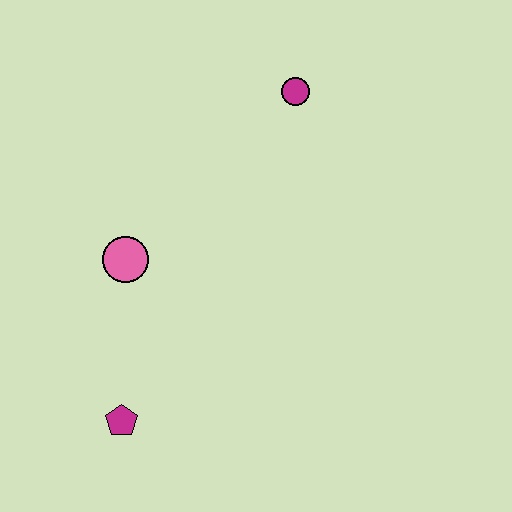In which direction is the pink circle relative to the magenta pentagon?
The pink circle is above the magenta pentagon.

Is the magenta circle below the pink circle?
No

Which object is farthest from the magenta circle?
The magenta pentagon is farthest from the magenta circle.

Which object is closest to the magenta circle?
The pink circle is closest to the magenta circle.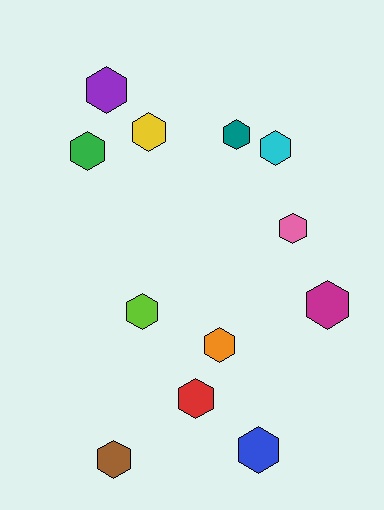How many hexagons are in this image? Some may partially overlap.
There are 12 hexagons.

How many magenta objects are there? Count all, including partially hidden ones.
There is 1 magenta object.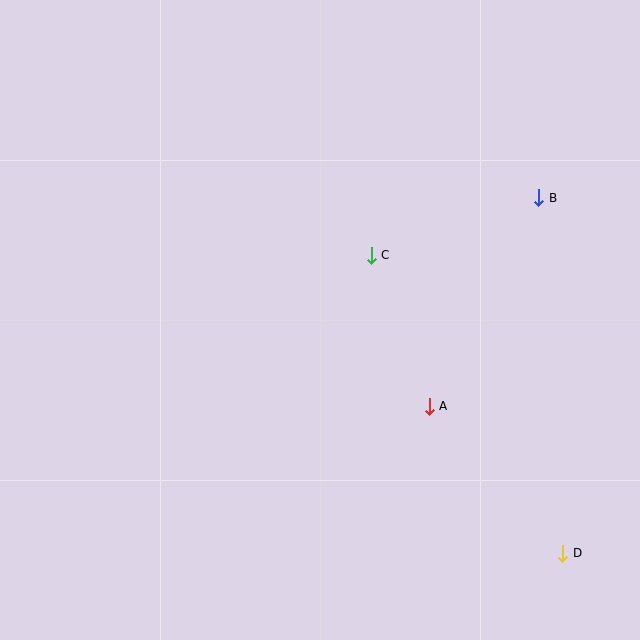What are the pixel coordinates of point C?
Point C is at (371, 255).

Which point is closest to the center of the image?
Point C at (371, 255) is closest to the center.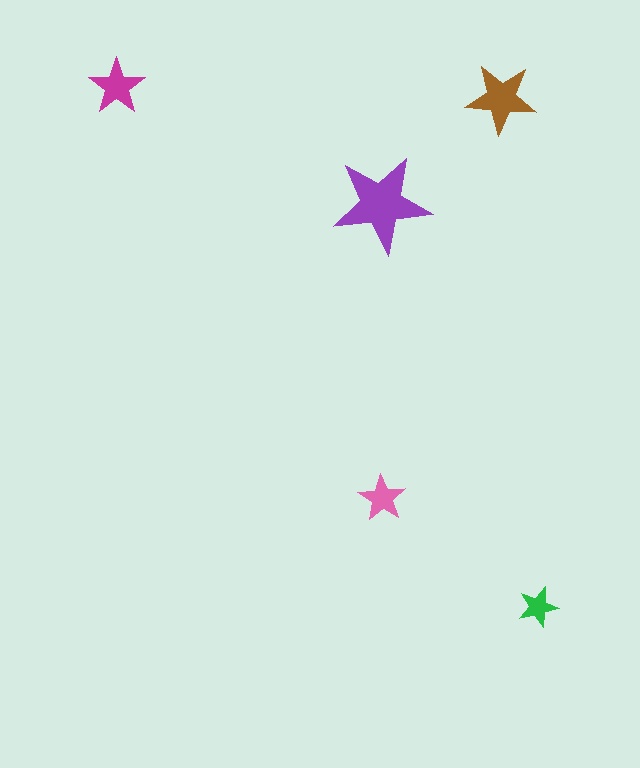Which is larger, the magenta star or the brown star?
The brown one.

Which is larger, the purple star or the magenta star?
The purple one.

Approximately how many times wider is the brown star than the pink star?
About 1.5 times wider.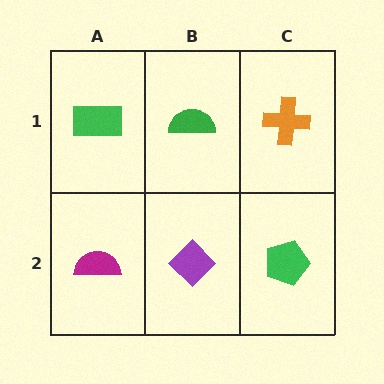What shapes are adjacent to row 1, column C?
A green pentagon (row 2, column C), a green semicircle (row 1, column B).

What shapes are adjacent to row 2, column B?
A green semicircle (row 1, column B), a magenta semicircle (row 2, column A), a green pentagon (row 2, column C).